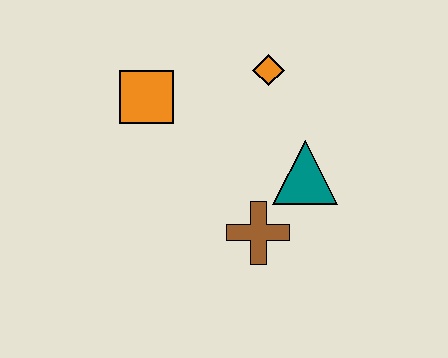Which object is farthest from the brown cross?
The orange square is farthest from the brown cross.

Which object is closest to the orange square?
The orange diamond is closest to the orange square.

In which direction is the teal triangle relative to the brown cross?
The teal triangle is above the brown cross.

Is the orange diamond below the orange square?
No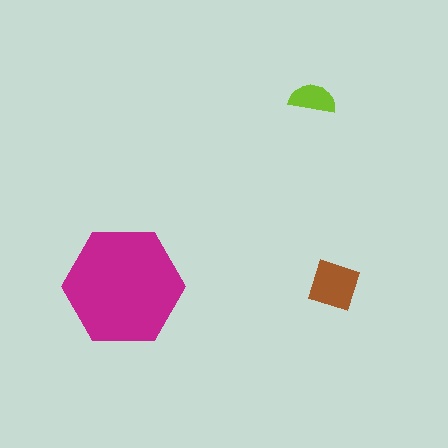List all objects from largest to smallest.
The magenta hexagon, the brown square, the lime semicircle.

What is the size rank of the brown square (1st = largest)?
2nd.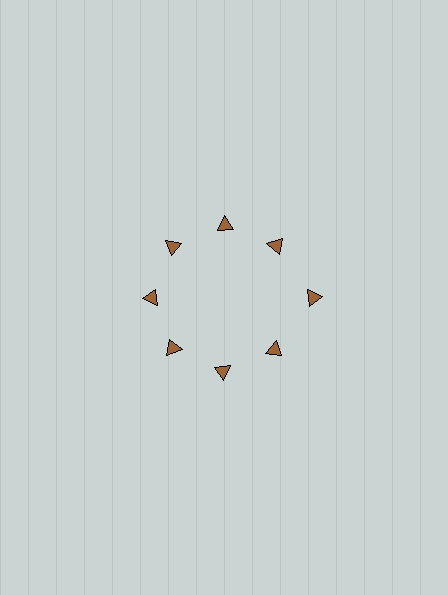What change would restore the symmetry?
The symmetry would be restored by moving it inward, back onto the ring so that all 8 triangles sit at equal angles and equal distance from the center.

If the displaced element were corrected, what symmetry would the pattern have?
It would have 8-fold rotational symmetry — the pattern would map onto itself every 45 degrees.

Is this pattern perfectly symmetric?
No. The 8 brown triangles are arranged in a ring, but one element near the 3 o'clock position is pushed outward from the center, breaking the 8-fold rotational symmetry.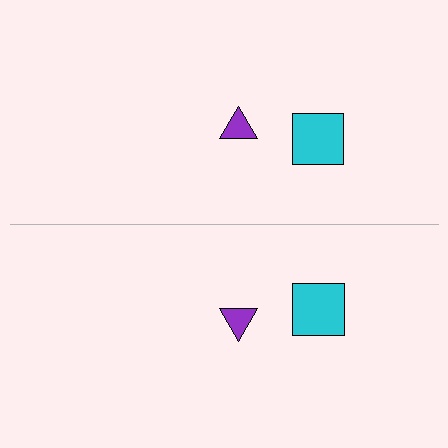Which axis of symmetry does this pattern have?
The pattern has a horizontal axis of symmetry running through the center of the image.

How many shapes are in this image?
There are 4 shapes in this image.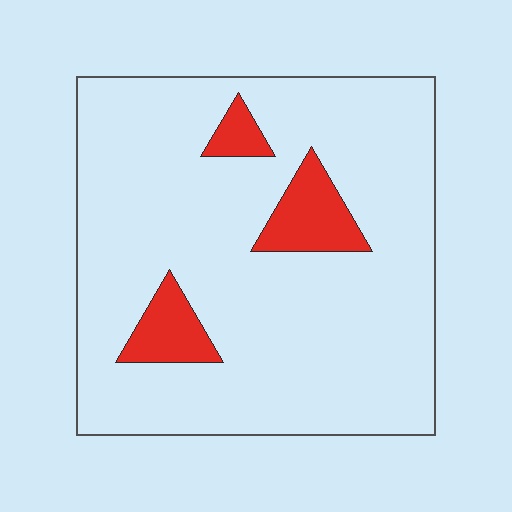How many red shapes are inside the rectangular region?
3.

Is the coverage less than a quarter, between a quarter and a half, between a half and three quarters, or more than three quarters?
Less than a quarter.